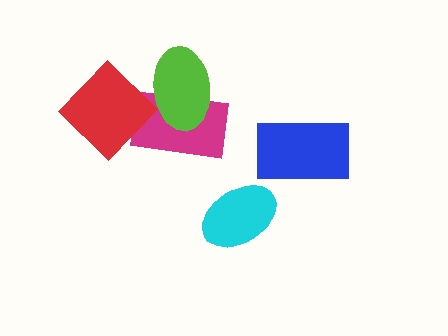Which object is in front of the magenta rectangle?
The lime ellipse is in front of the magenta rectangle.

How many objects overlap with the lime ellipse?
1 object overlaps with the lime ellipse.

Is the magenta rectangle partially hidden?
Yes, it is partially covered by another shape.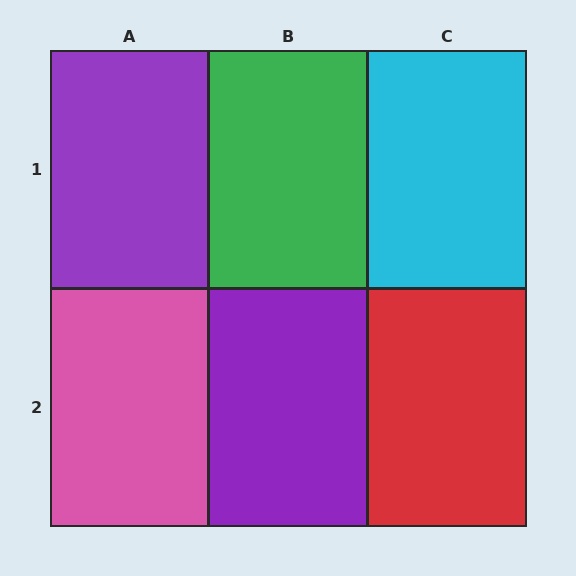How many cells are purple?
2 cells are purple.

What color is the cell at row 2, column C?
Red.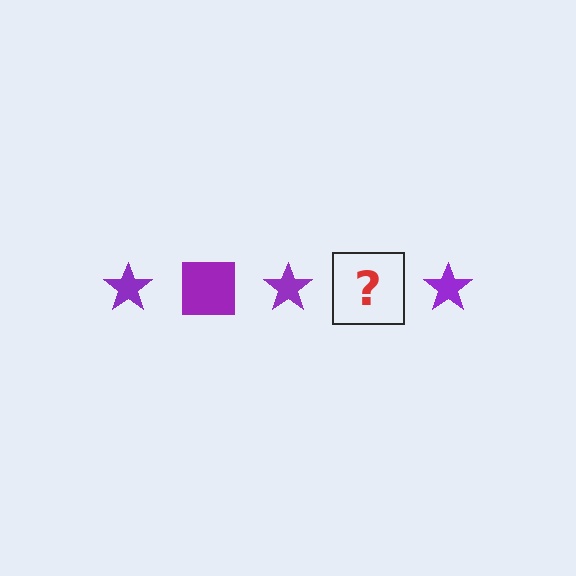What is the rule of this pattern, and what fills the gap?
The rule is that the pattern cycles through star, square shapes in purple. The gap should be filled with a purple square.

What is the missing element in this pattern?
The missing element is a purple square.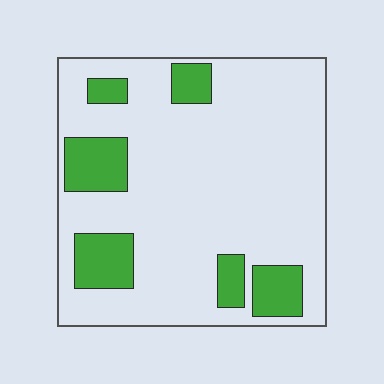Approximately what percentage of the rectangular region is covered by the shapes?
Approximately 20%.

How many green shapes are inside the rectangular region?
6.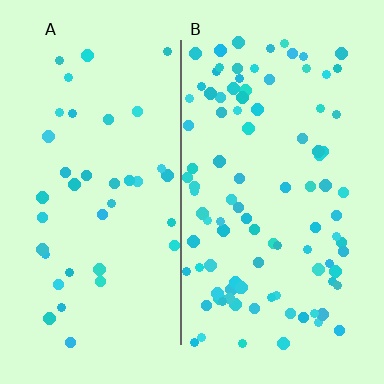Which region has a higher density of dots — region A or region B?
B (the right).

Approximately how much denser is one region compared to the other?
Approximately 2.5× — region B over region A.